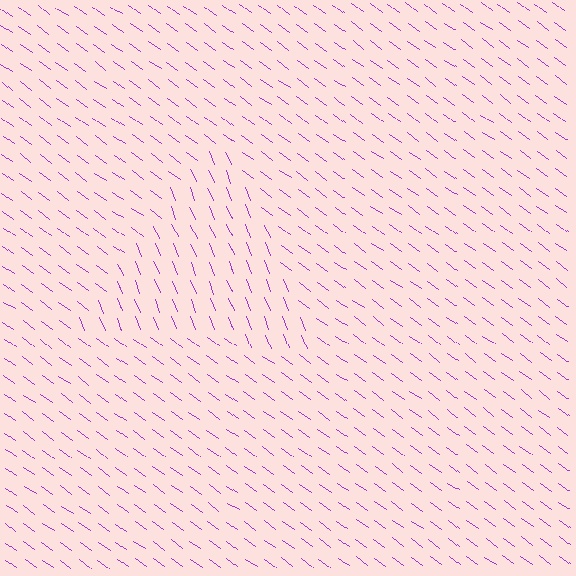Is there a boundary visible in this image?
Yes, there is a texture boundary formed by a change in line orientation.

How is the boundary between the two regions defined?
The boundary is defined purely by a change in line orientation (approximately 32 degrees difference). All lines are the same color and thickness.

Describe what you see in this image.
The image is filled with small purple line segments. A triangle region in the image has lines oriented differently from the surrounding lines, creating a visible texture boundary.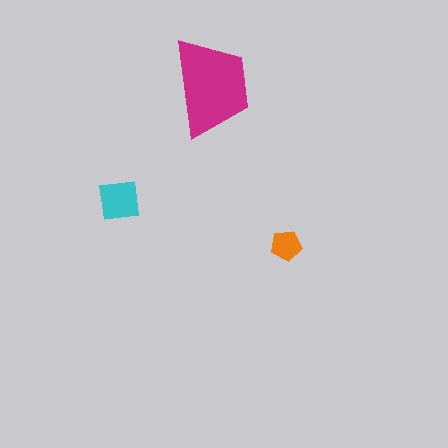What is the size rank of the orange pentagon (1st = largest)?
3rd.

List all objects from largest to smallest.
The magenta trapezoid, the cyan square, the orange pentagon.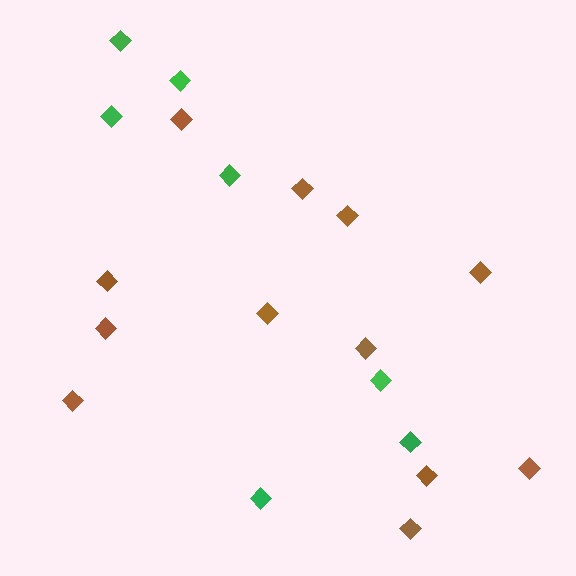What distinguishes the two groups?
There are 2 groups: one group of brown diamonds (12) and one group of green diamonds (7).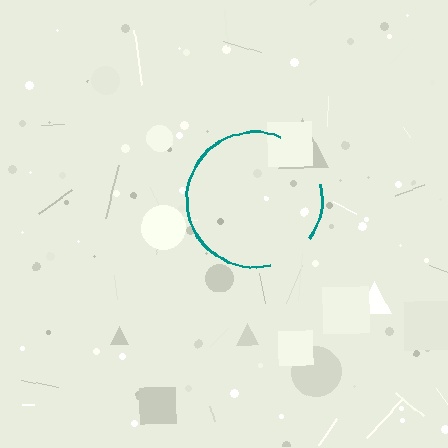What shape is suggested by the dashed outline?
The dashed outline suggests a circle.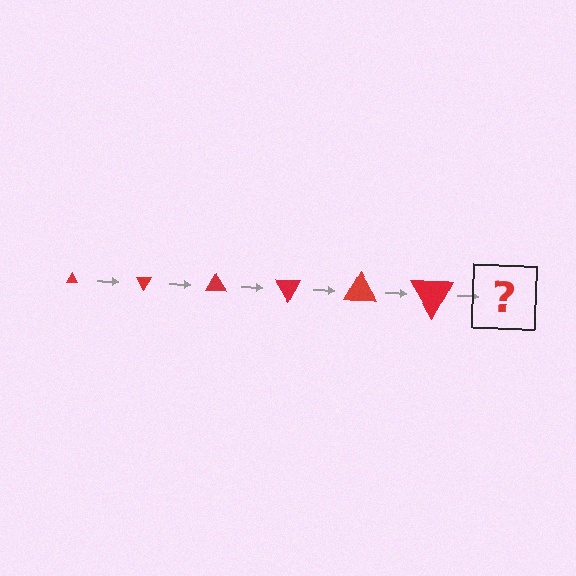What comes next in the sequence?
The next element should be a triangle, larger than the previous one and rotated 360 degrees from the start.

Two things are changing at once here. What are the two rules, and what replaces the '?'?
The two rules are that the triangle grows larger each step and it rotates 60 degrees each step. The '?' should be a triangle, larger than the previous one and rotated 360 degrees from the start.